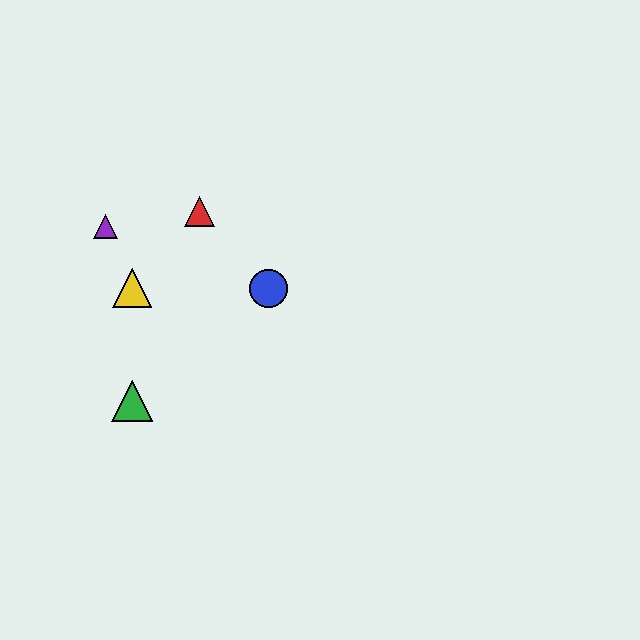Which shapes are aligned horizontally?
The blue circle, the yellow triangle are aligned horizontally.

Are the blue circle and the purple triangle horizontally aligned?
No, the blue circle is at y≈288 and the purple triangle is at y≈226.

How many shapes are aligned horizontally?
2 shapes (the blue circle, the yellow triangle) are aligned horizontally.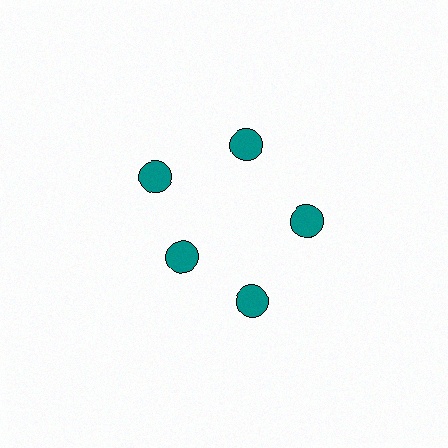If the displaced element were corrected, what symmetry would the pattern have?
It would have 5-fold rotational symmetry — the pattern would map onto itself every 72 degrees.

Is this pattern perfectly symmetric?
No. The 5 teal circles are arranged in a ring, but one element near the 8 o'clock position is pulled inward toward the center, breaking the 5-fold rotational symmetry.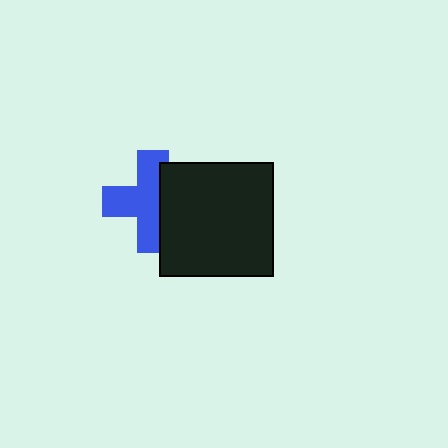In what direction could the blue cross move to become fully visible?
The blue cross could move left. That would shift it out from behind the black square entirely.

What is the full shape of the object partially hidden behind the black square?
The partially hidden object is a blue cross.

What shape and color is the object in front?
The object in front is a black square.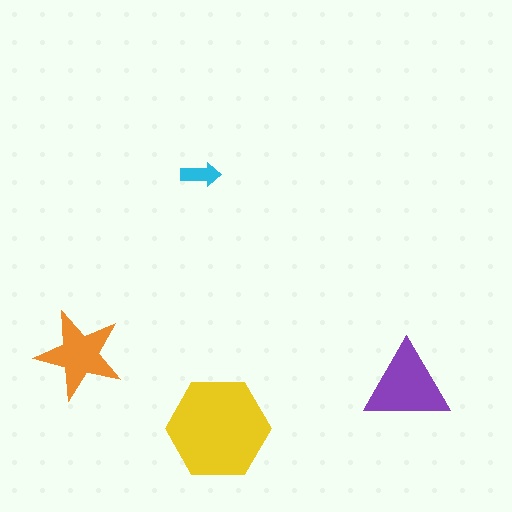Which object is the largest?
The yellow hexagon.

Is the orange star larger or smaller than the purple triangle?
Smaller.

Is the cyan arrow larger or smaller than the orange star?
Smaller.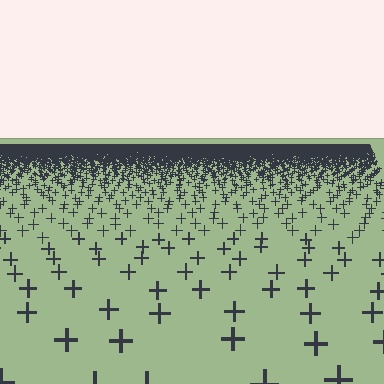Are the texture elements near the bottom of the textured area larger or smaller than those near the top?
Larger. Near the bottom, elements are closer to the viewer and appear at a bigger on-screen size.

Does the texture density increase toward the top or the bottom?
Density increases toward the top.